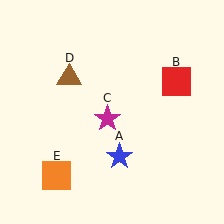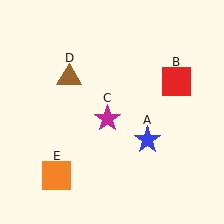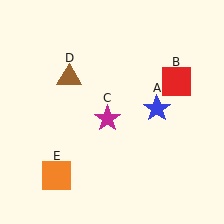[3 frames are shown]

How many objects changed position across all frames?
1 object changed position: blue star (object A).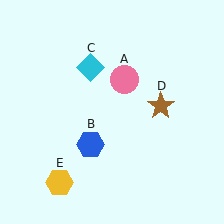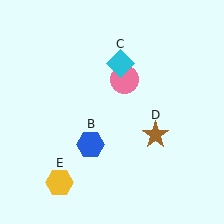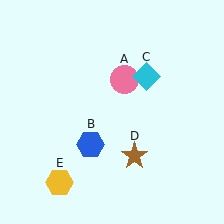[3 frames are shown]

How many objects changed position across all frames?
2 objects changed position: cyan diamond (object C), brown star (object D).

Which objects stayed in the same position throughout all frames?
Pink circle (object A) and blue hexagon (object B) and yellow hexagon (object E) remained stationary.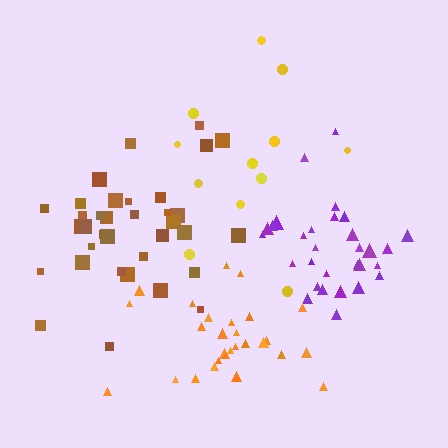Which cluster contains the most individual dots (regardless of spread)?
Brown (35).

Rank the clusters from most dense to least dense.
purple, orange, brown, yellow.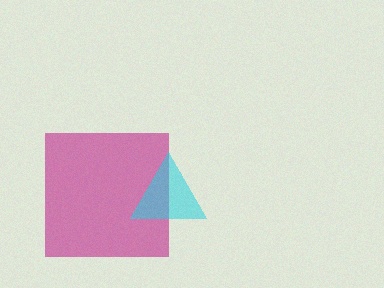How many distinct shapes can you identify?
There are 2 distinct shapes: a magenta square, a cyan triangle.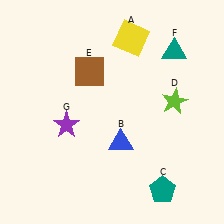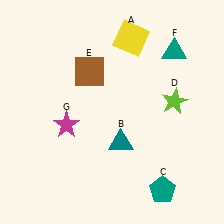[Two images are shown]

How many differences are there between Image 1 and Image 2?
There are 2 differences between the two images.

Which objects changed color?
B changed from blue to teal. G changed from purple to magenta.